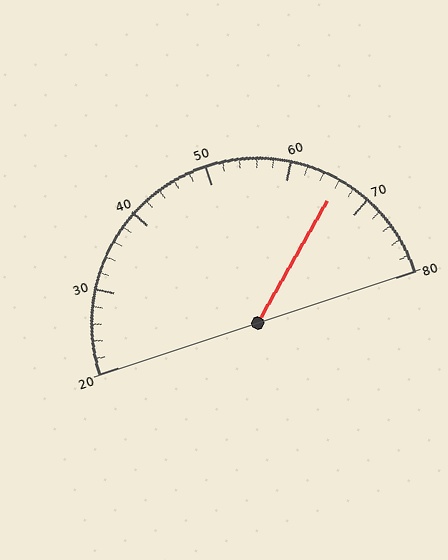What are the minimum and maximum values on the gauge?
The gauge ranges from 20 to 80.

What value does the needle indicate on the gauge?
The needle indicates approximately 66.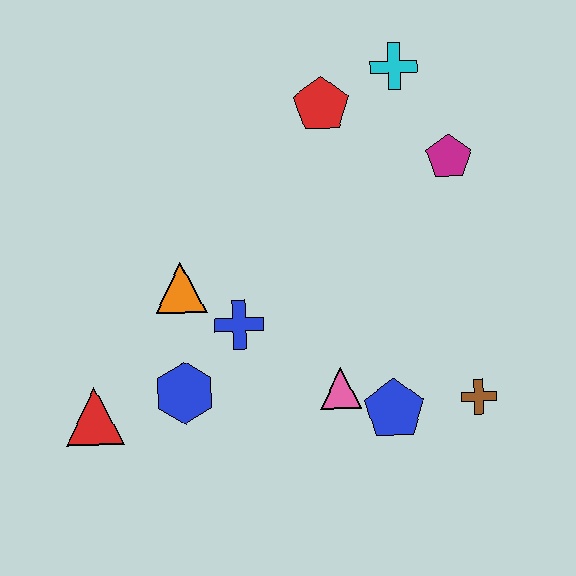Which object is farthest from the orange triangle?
The brown cross is farthest from the orange triangle.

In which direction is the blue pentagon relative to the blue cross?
The blue pentagon is to the right of the blue cross.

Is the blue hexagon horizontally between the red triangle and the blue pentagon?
Yes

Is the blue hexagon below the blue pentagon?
No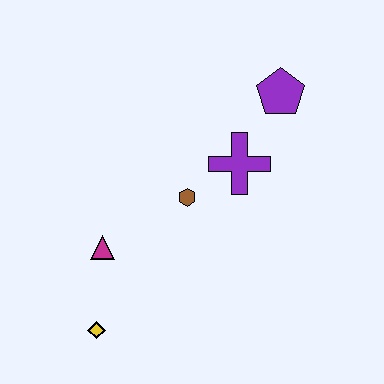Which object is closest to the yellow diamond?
The magenta triangle is closest to the yellow diamond.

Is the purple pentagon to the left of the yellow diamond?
No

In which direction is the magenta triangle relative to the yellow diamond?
The magenta triangle is above the yellow diamond.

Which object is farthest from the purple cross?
The yellow diamond is farthest from the purple cross.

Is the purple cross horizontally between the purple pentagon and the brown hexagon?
Yes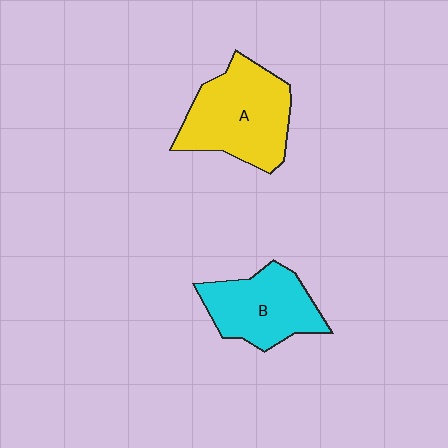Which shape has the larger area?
Shape A (yellow).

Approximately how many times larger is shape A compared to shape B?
Approximately 1.3 times.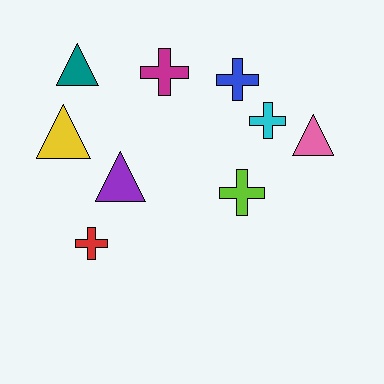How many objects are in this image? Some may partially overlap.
There are 9 objects.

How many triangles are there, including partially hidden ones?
There are 4 triangles.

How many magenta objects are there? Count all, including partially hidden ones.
There is 1 magenta object.